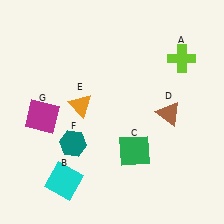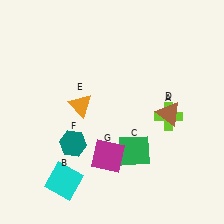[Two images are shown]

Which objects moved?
The objects that moved are: the lime cross (A), the magenta square (G).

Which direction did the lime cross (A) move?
The lime cross (A) moved down.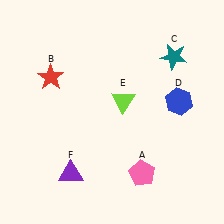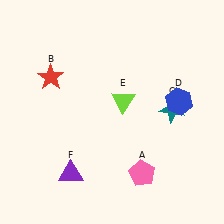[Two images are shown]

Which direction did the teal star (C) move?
The teal star (C) moved down.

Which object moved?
The teal star (C) moved down.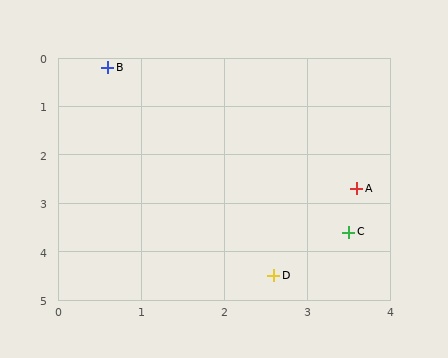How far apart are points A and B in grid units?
Points A and B are about 3.9 grid units apart.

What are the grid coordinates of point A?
Point A is at approximately (3.6, 2.7).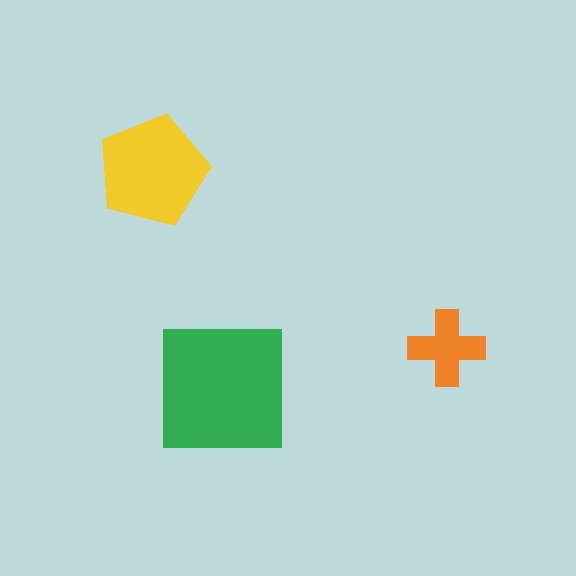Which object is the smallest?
The orange cross.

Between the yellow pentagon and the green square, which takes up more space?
The green square.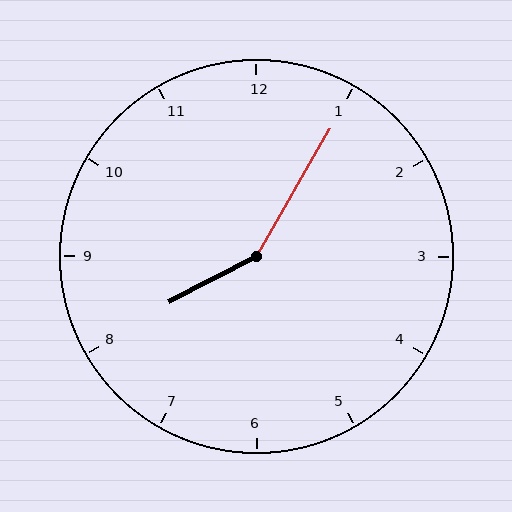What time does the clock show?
8:05.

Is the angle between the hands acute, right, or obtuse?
It is obtuse.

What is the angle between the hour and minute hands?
Approximately 148 degrees.